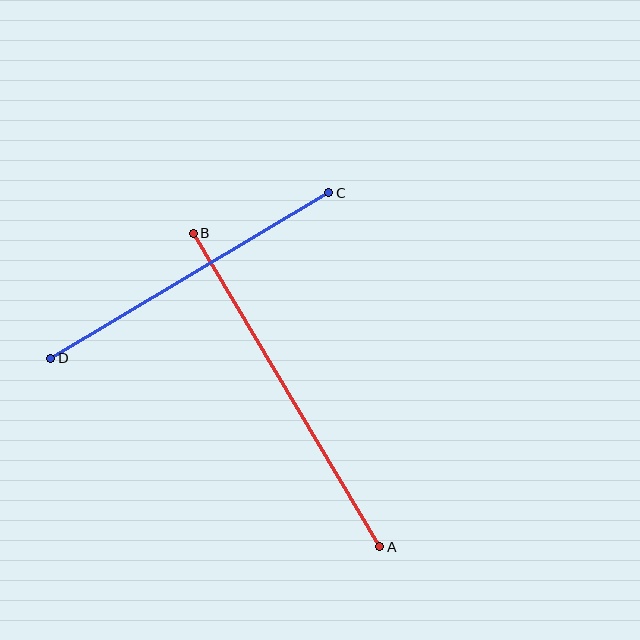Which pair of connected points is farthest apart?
Points A and B are farthest apart.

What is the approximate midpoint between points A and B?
The midpoint is at approximately (287, 390) pixels.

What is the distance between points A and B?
The distance is approximately 365 pixels.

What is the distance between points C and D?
The distance is approximately 324 pixels.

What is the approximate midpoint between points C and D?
The midpoint is at approximately (190, 275) pixels.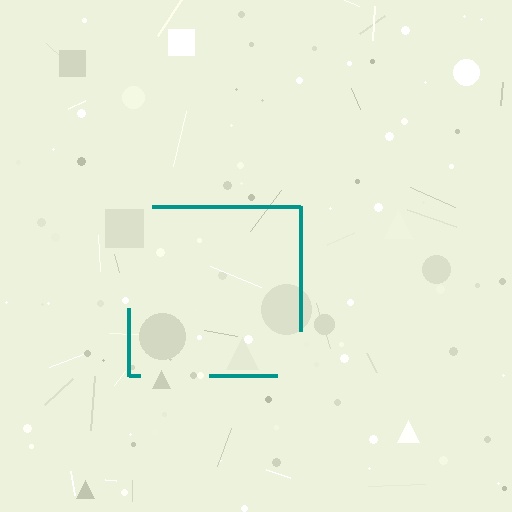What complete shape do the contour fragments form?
The contour fragments form a square.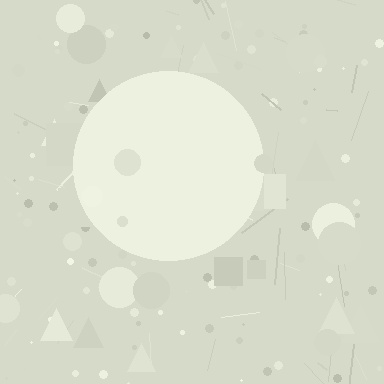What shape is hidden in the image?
A circle is hidden in the image.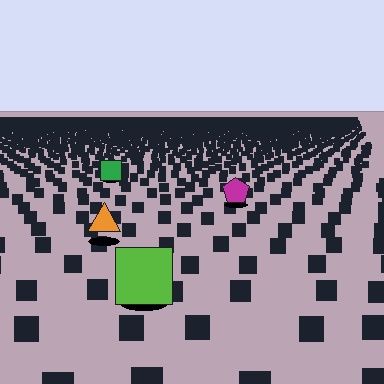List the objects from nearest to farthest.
From nearest to farthest: the lime square, the orange triangle, the magenta pentagon, the green square.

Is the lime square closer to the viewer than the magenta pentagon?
Yes. The lime square is closer — you can tell from the texture gradient: the ground texture is coarser near it.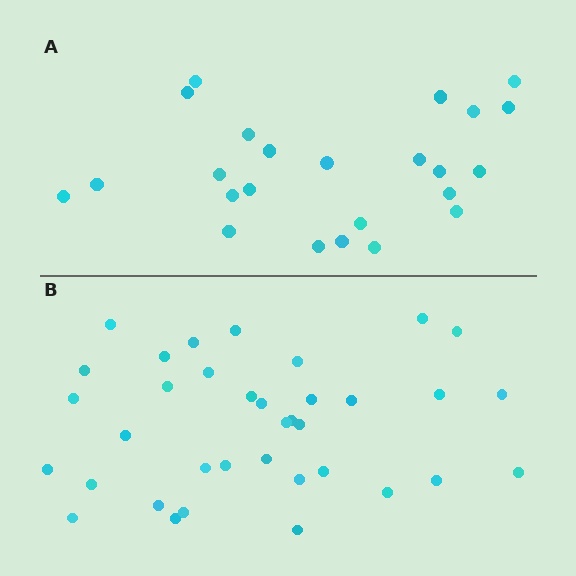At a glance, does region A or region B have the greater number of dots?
Region B (the bottom region) has more dots.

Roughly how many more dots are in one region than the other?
Region B has roughly 12 or so more dots than region A.